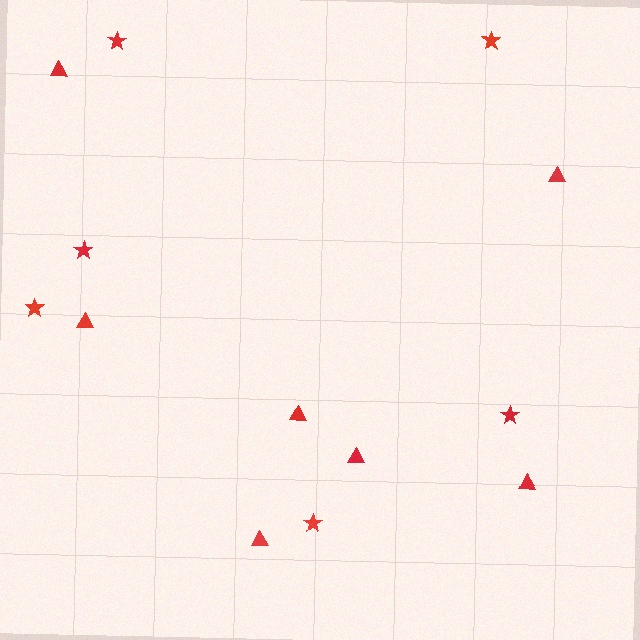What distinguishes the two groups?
There are 2 groups: one group of stars (6) and one group of triangles (7).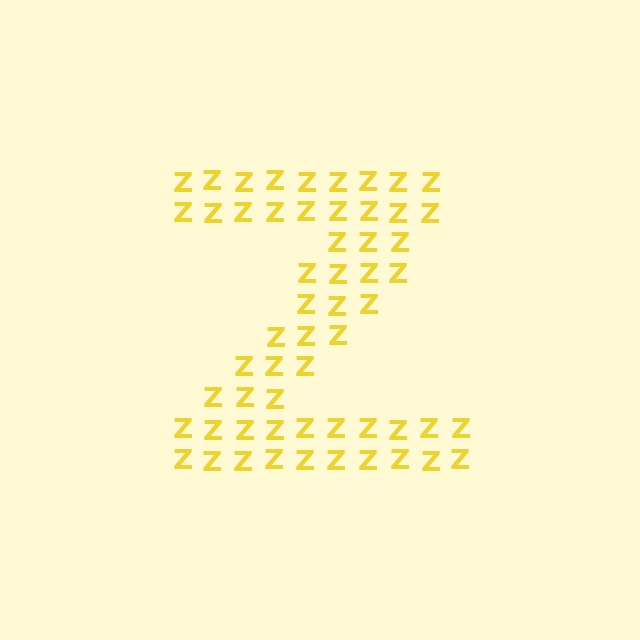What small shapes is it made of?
It is made of small letter Z's.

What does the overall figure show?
The overall figure shows the letter Z.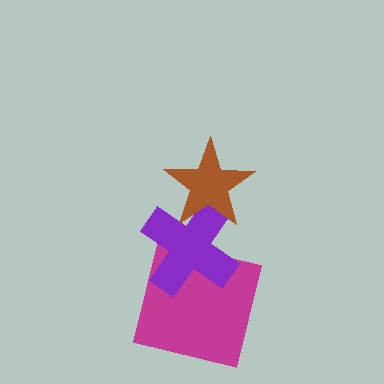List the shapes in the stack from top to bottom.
From top to bottom: the brown star, the purple cross, the magenta square.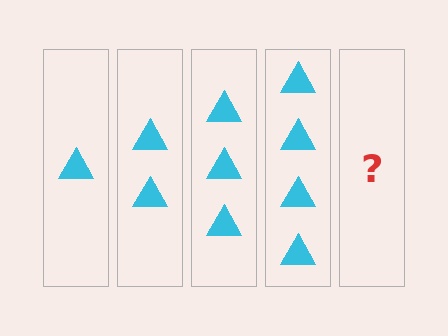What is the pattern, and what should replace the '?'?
The pattern is that each step adds one more triangle. The '?' should be 5 triangles.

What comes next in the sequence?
The next element should be 5 triangles.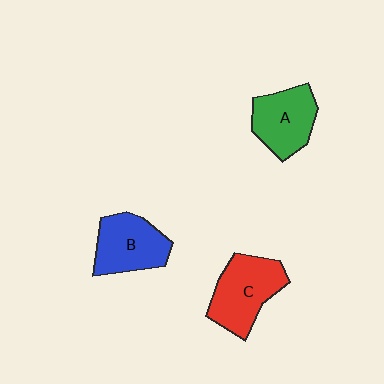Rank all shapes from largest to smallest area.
From largest to smallest: C (red), B (blue), A (green).